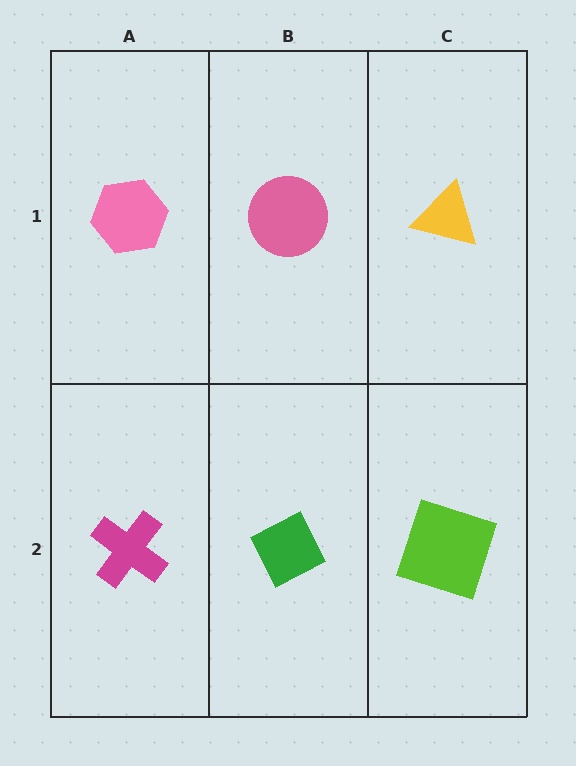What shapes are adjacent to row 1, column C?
A lime square (row 2, column C), a pink circle (row 1, column B).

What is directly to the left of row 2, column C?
A green diamond.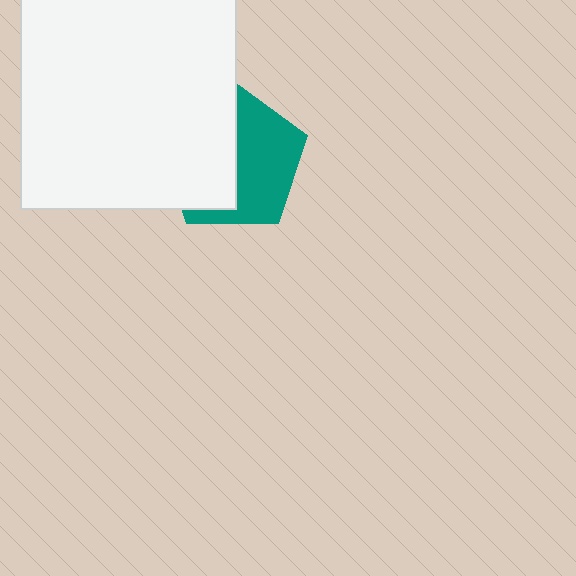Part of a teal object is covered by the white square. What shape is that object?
It is a pentagon.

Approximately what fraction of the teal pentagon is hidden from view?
Roughly 50% of the teal pentagon is hidden behind the white square.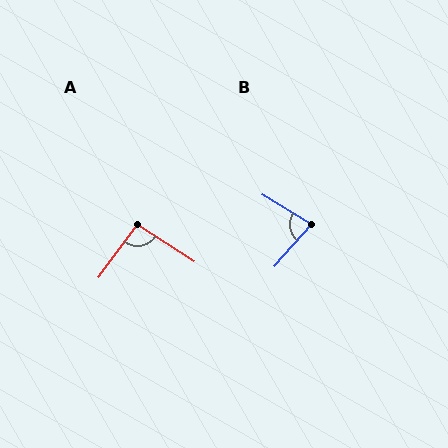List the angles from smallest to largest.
B (80°), A (93°).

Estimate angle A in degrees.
Approximately 93 degrees.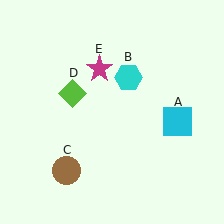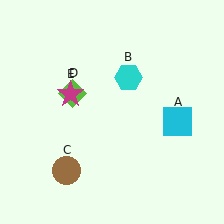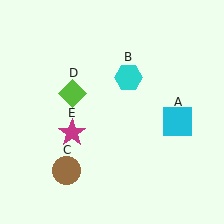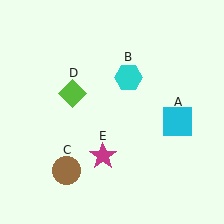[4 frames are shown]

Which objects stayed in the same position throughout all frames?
Cyan square (object A) and cyan hexagon (object B) and brown circle (object C) and lime diamond (object D) remained stationary.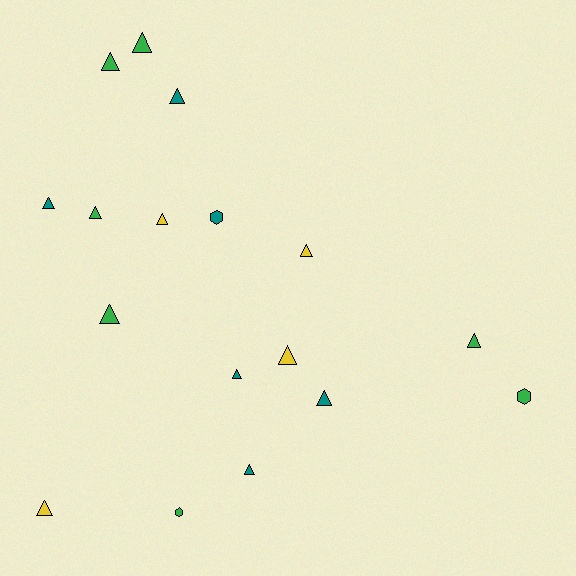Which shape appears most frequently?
Triangle, with 14 objects.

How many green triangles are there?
There are 5 green triangles.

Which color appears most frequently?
Green, with 7 objects.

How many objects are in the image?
There are 17 objects.